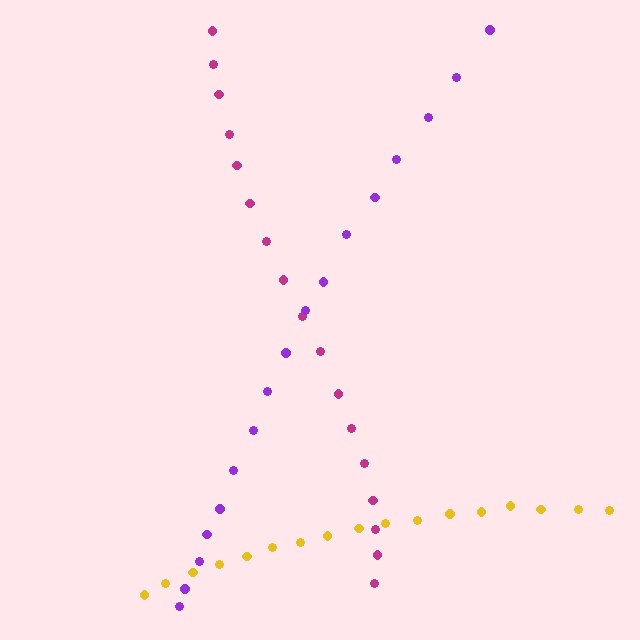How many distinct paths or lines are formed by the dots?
There are 3 distinct paths.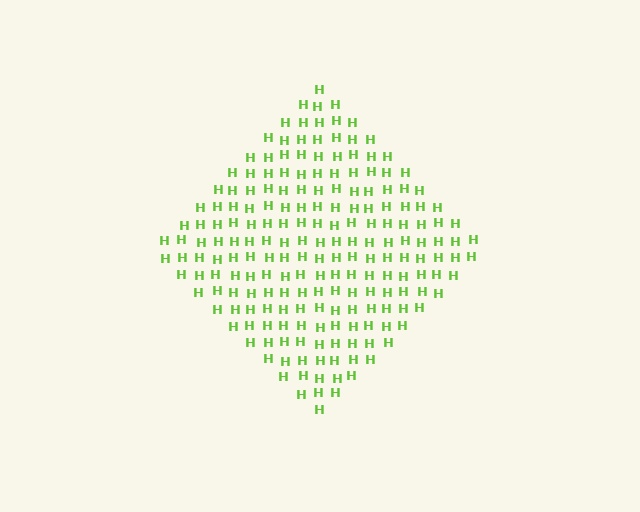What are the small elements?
The small elements are letter H's.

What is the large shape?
The large shape is a diamond.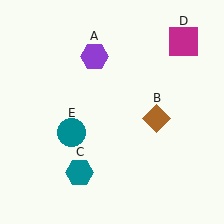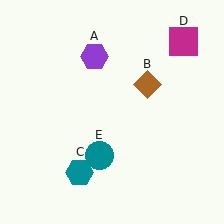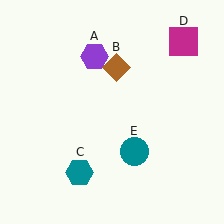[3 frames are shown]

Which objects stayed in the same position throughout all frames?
Purple hexagon (object A) and teal hexagon (object C) and magenta square (object D) remained stationary.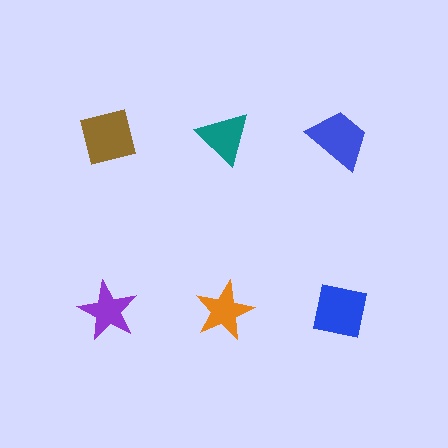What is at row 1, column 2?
A teal triangle.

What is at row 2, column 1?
A purple star.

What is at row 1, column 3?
A blue trapezoid.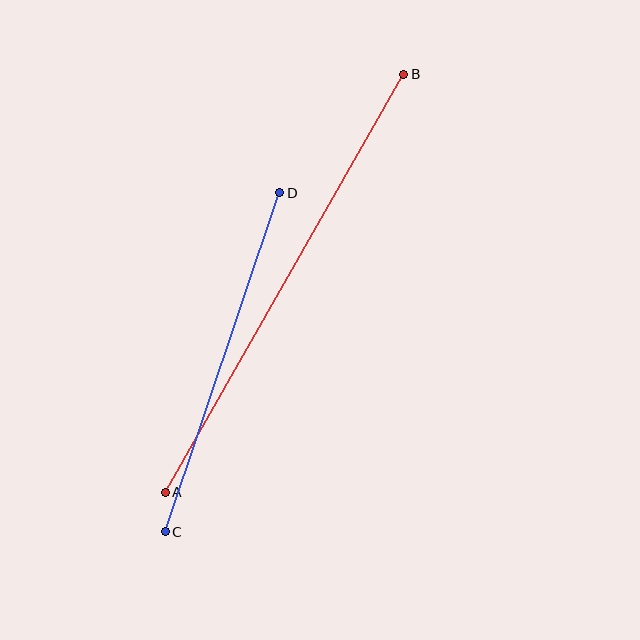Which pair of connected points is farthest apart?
Points A and B are farthest apart.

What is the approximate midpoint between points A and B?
The midpoint is at approximately (285, 283) pixels.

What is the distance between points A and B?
The distance is approximately 481 pixels.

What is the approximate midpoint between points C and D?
The midpoint is at approximately (223, 362) pixels.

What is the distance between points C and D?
The distance is approximately 358 pixels.